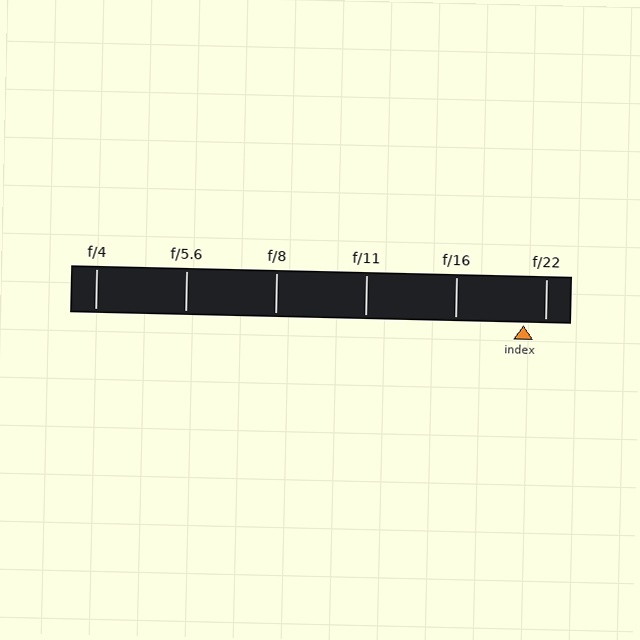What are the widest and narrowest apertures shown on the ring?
The widest aperture shown is f/4 and the narrowest is f/22.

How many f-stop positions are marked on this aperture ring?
There are 6 f-stop positions marked.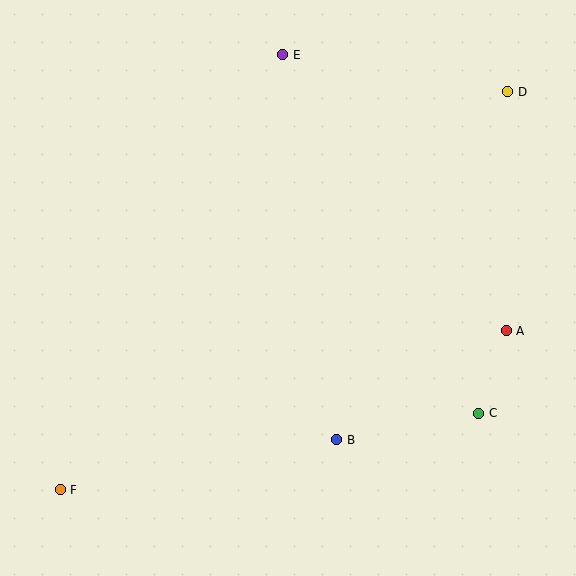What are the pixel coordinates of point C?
Point C is at (479, 413).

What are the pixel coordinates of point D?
Point D is at (508, 92).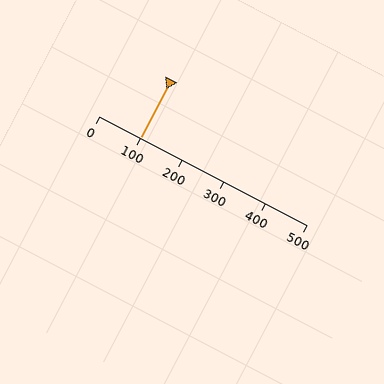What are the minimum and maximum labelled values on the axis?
The axis runs from 0 to 500.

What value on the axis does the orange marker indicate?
The marker indicates approximately 100.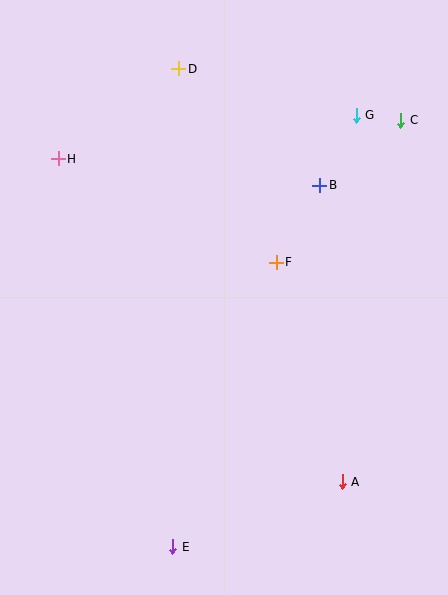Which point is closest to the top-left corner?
Point H is closest to the top-left corner.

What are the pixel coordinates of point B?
Point B is at (320, 185).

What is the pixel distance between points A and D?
The distance between A and D is 444 pixels.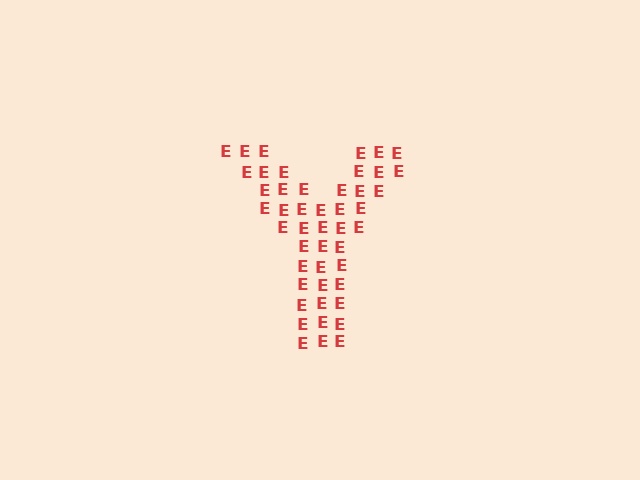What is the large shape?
The large shape is the letter Y.